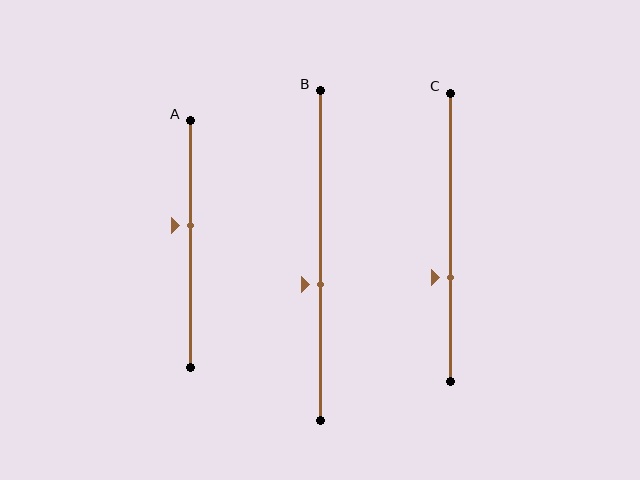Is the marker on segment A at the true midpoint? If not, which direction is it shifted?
No, the marker on segment A is shifted upward by about 7% of the segment length.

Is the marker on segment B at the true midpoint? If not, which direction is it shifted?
No, the marker on segment B is shifted downward by about 9% of the segment length.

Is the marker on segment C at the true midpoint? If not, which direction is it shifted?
No, the marker on segment C is shifted downward by about 14% of the segment length.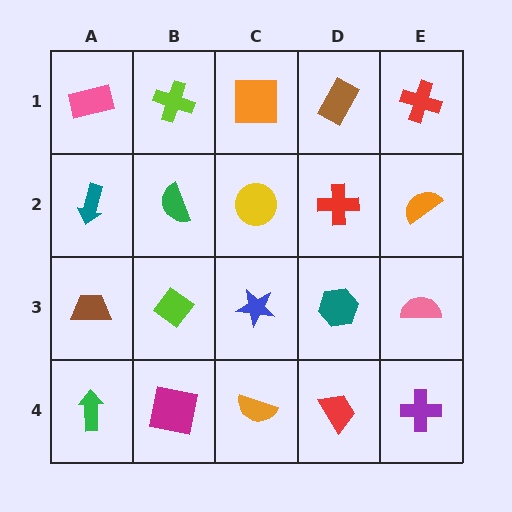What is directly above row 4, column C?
A blue star.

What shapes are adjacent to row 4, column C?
A blue star (row 3, column C), a magenta square (row 4, column B), a red trapezoid (row 4, column D).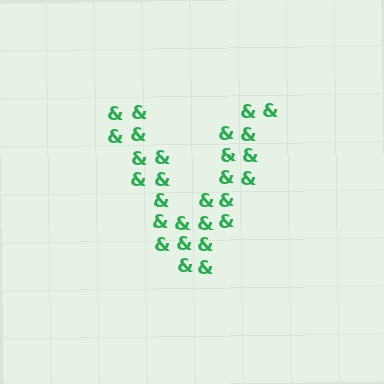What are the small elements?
The small elements are ampersands.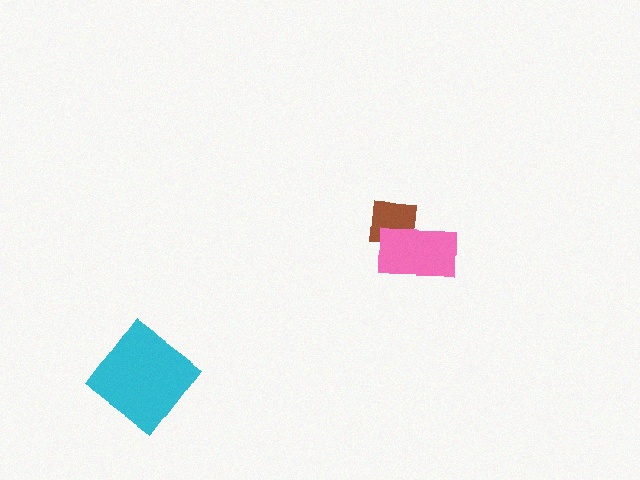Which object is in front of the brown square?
The pink rectangle is in front of the brown square.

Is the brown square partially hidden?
Yes, it is partially covered by another shape.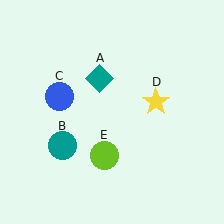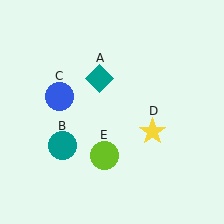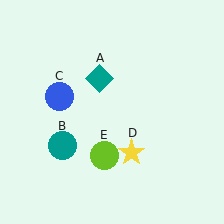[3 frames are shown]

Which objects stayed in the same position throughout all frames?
Teal diamond (object A) and teal circle (object B) and blue circle (object C) and lime circle (object E) remained stationary.